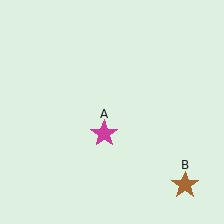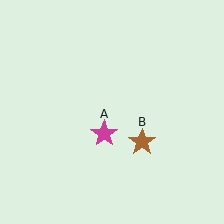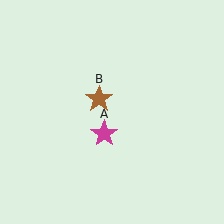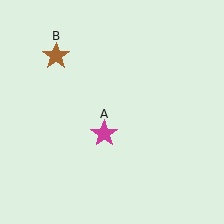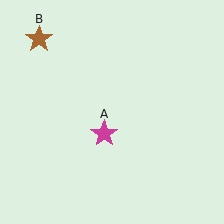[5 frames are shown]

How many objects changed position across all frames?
1 object changed position: brown star (object B).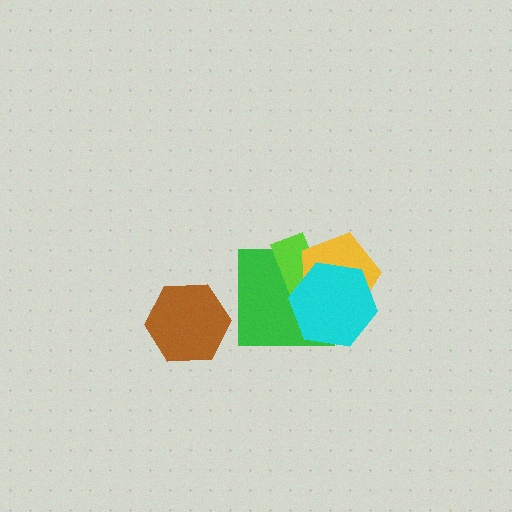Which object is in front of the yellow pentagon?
The cyan hexagon is in front of the yellow pentagon.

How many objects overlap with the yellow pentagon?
3 objects overlap with the yellow pentagon.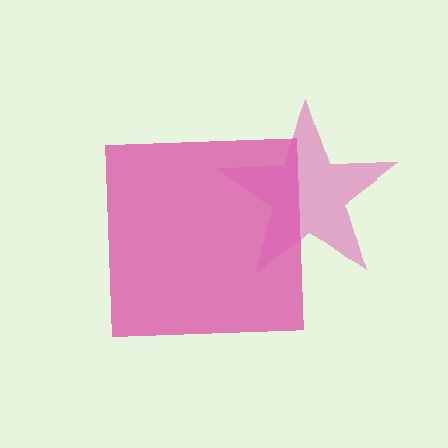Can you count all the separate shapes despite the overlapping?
Yes, there are 2 separate shapes.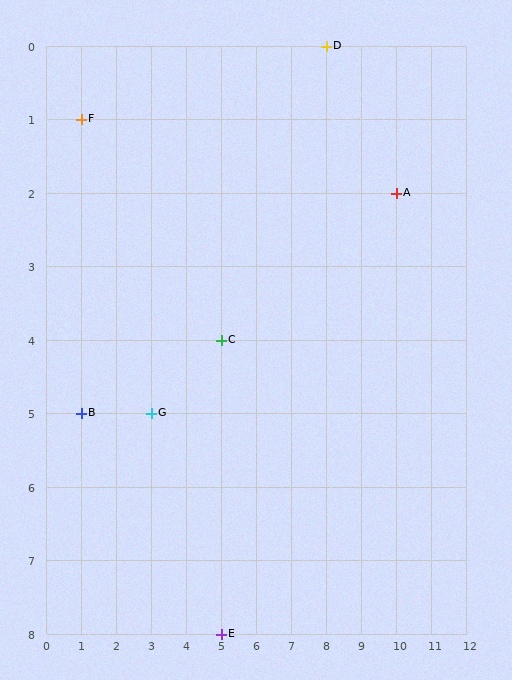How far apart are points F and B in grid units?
Points F and B are 4 rows apart.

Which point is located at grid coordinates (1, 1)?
Point F is at (1, 1).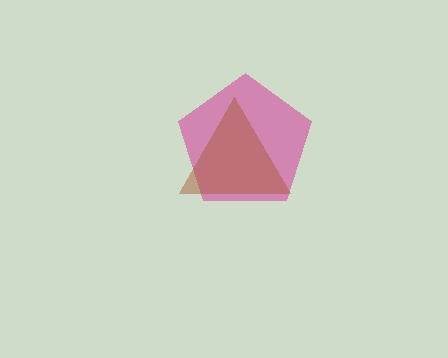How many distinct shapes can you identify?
There are 2 distinct shapes: a magenta pentagon, a brown triangle.